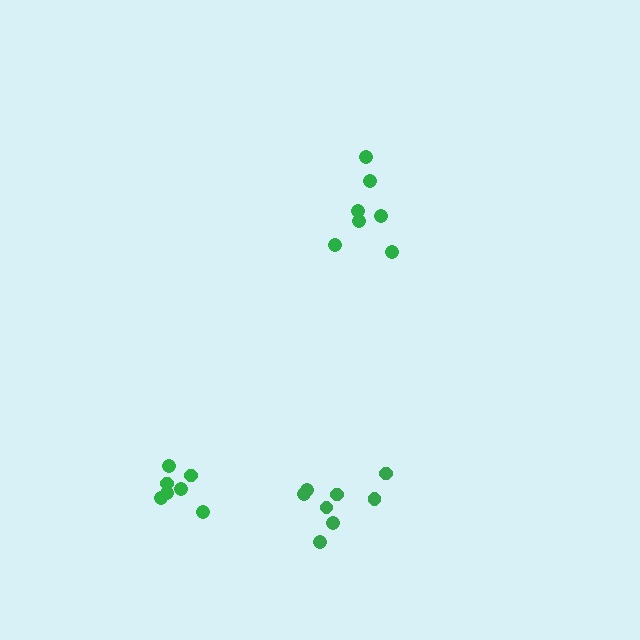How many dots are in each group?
Group 1: 7 dots, Group 2: 7 dots, Group 3: 8 dots (22 total).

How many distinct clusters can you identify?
There are 3 distinct clusters.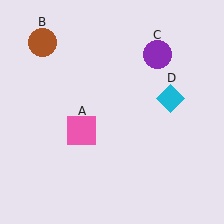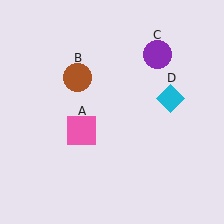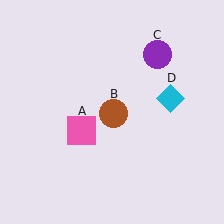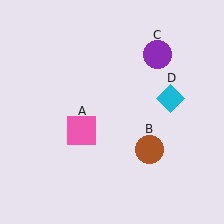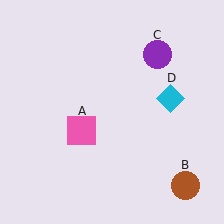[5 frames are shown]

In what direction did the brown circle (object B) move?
The brown circle (object B) moved down and to the right.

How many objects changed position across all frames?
1 object changed position: brown circle (object B).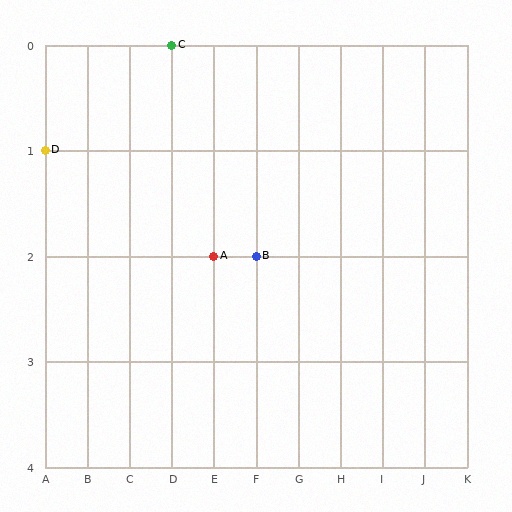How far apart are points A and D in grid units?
Points A and D are 4 columns and 1 row apart (about 4.1 grid units diagonally).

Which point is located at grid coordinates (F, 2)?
Point B is at (F, 2).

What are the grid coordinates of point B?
Point B is at grid coordinates (F, 2).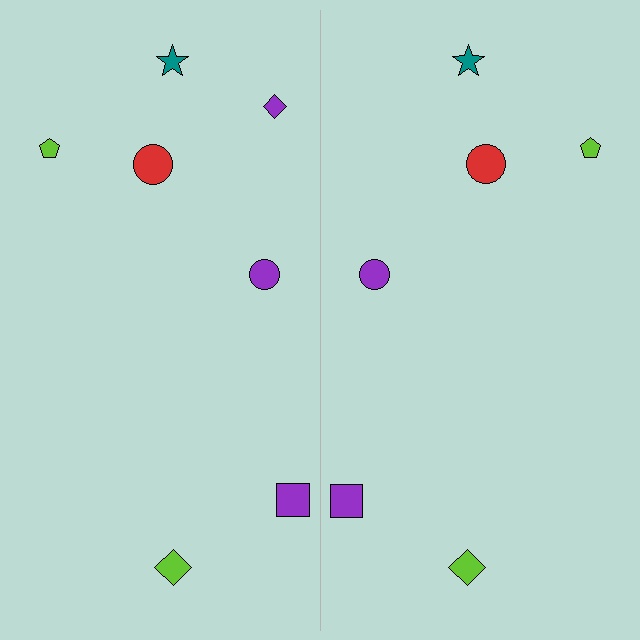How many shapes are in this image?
There are 13 shapes in this image.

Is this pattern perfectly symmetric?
No, the pattern is not perfectly symmetric. A purple diamond is missing from the right side.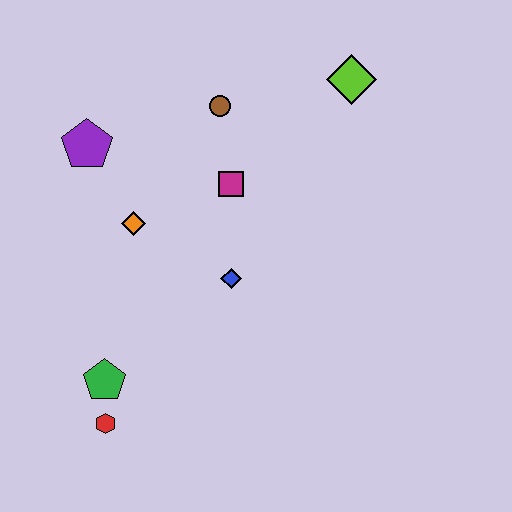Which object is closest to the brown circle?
The magenta square is closest to the brown circle.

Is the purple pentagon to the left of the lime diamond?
Yes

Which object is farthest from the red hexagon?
The lime diamond is farthest from the red hexagon.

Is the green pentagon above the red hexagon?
Yes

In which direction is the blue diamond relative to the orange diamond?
The blue diamond is to the right of the orange diamond.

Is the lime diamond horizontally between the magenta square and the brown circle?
No